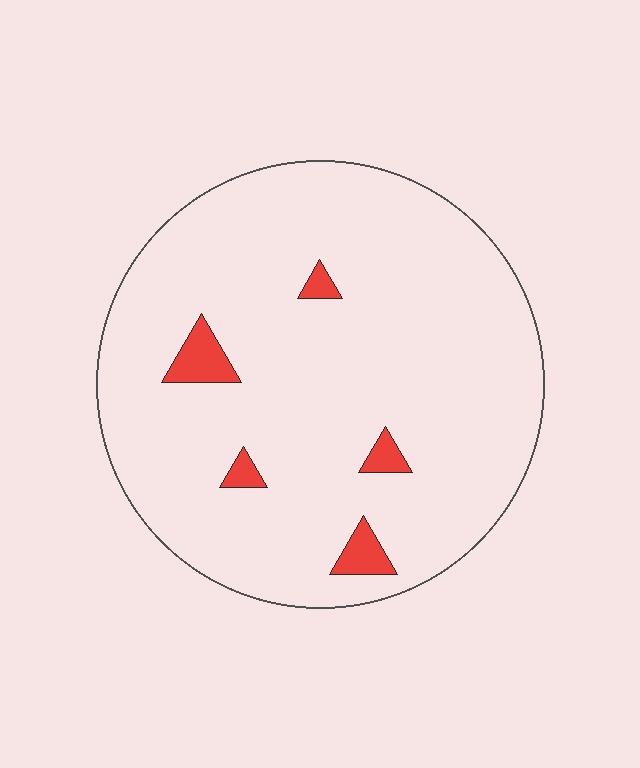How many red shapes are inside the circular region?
5.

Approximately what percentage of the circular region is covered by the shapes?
Approximately 5%.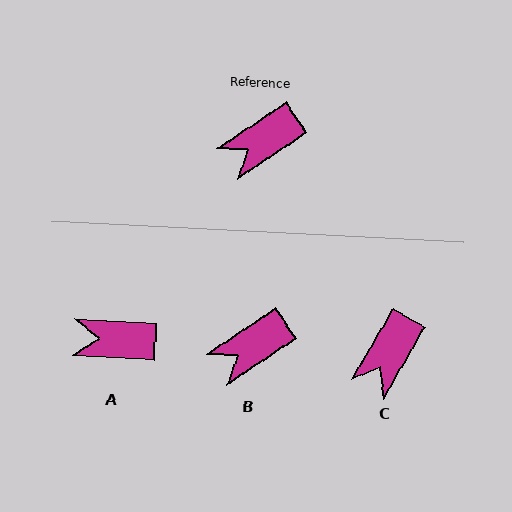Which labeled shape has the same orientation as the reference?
B.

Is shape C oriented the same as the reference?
No, it is off by about 26 degrees.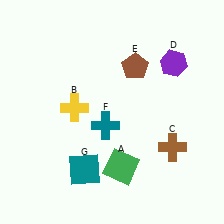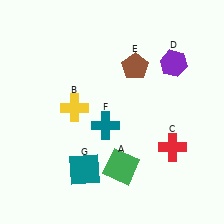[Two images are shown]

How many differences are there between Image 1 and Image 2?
There is 1 difference between the two images.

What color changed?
The cross (C) changed from brown in Image 1 to red in Image 2.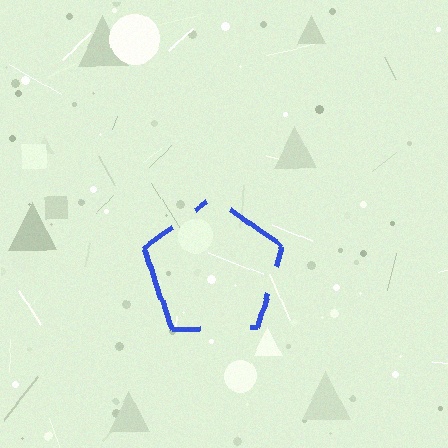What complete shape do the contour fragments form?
The contour fragments form a pentagon.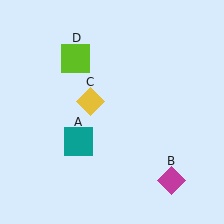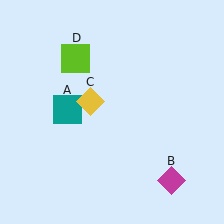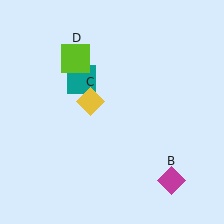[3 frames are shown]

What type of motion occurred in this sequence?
The teal square (object A) rotated clockwise around the center of the scene.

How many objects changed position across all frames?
1 object changed position: teal square (object A).